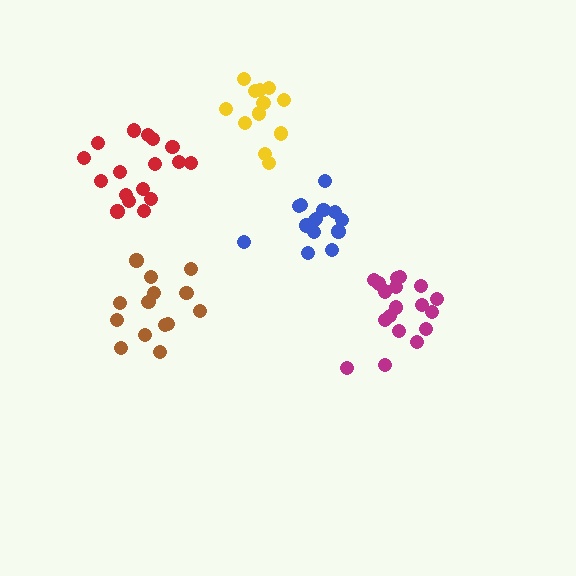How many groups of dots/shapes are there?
There are 5 groups.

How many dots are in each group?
Group 1: 14 dots, Group 2: 17 dots, Group 3: 18 dots, Group 4: 13 dots, Group 5: 14 dots (76 total).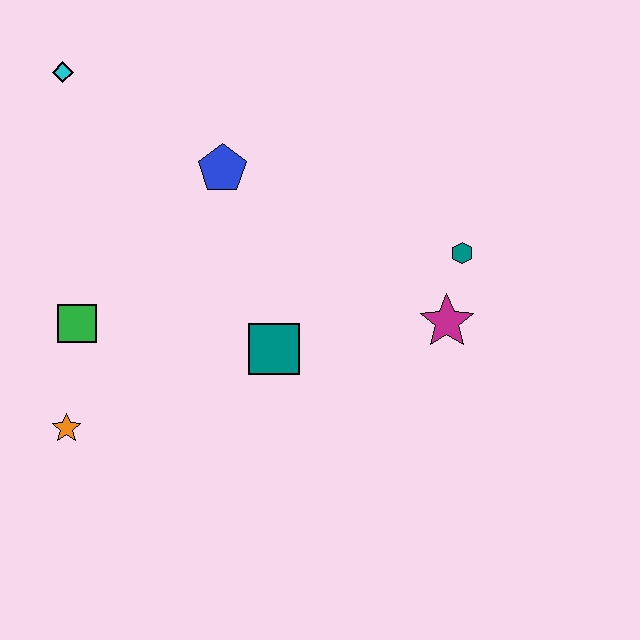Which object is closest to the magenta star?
The teal hexagon is closest to the magenta star.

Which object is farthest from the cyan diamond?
The magenta star is farthest from the cyan diamond.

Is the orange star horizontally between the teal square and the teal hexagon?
No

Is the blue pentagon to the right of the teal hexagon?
No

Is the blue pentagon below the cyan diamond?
Yes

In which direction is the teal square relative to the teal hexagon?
The teal square is to the left of the teal hexagon.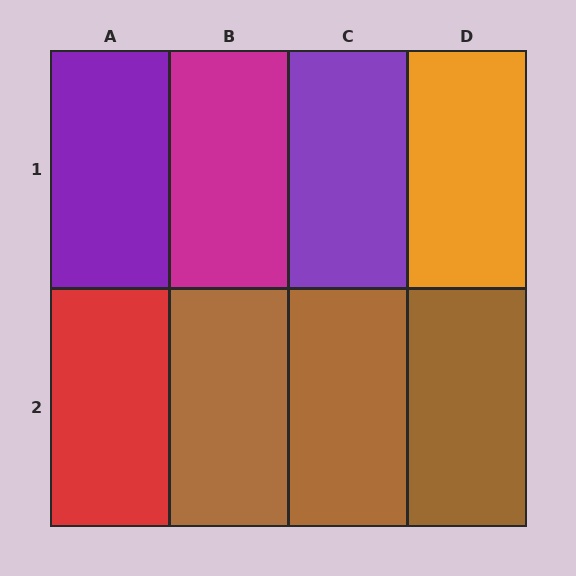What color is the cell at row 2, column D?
Brown.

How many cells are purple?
2 cells are purple.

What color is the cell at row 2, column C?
Brown.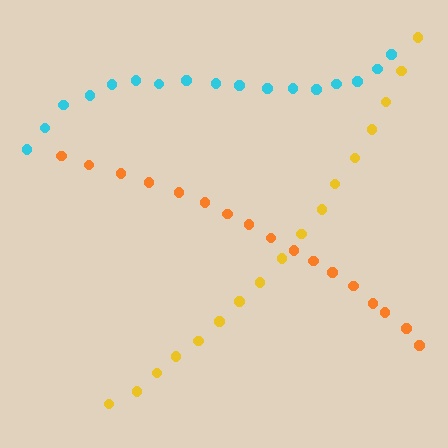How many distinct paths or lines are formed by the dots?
There are 3 distinct paths.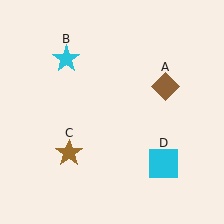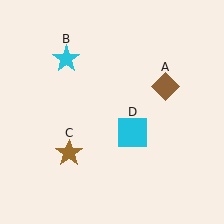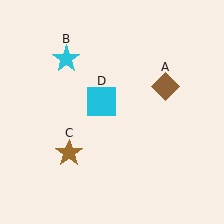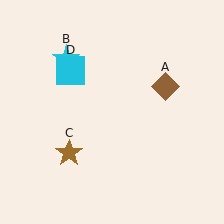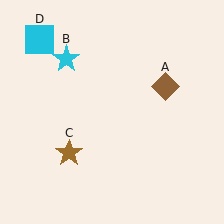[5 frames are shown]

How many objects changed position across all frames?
1 object changed position: cyan square (object D).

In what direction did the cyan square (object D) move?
The cyan square (object D) moved up and to the left.